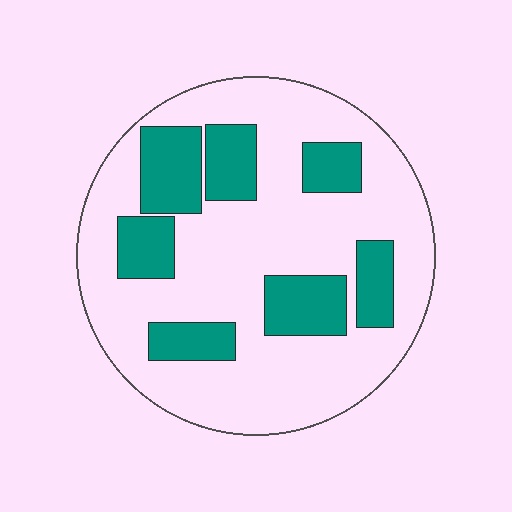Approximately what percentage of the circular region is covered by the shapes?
Approximately 30%.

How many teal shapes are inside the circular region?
7.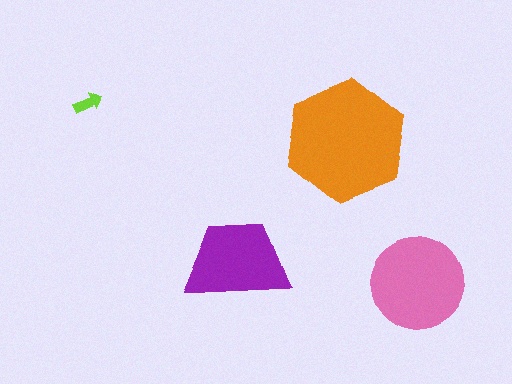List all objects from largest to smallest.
The orange hexagon, the pink circle, the purple trapezoid, the lime arrow.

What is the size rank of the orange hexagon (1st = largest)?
1st.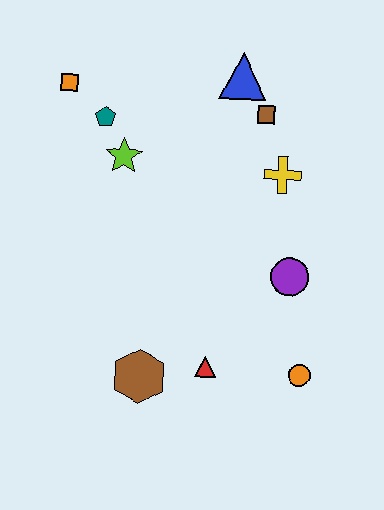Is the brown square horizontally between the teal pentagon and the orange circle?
Yes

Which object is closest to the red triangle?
The brown hexagon is closest to the red triangle.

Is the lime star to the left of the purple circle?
Yes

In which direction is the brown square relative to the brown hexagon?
The brown square is above the brown hexagon.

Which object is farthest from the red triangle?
The orange square is farthest from the red triangle.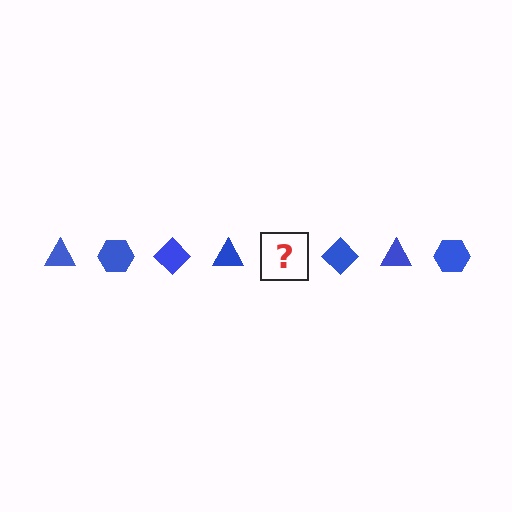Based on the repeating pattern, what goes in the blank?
The blank should be a blue hexagon.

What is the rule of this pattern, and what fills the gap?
The rule is that the pattern cycles through triangle, hexagon, diamond shapes in blue. The gap should be filled with a blue hexagon.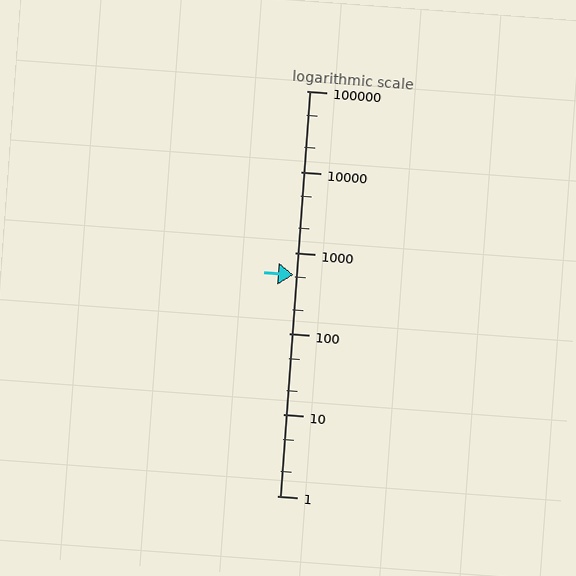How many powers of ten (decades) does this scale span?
The scale spans 5 decades, from 1 to 100000.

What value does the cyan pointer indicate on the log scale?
The pointer indicates approximately 540.